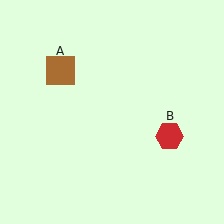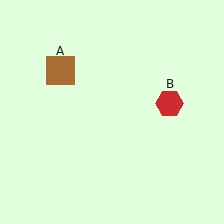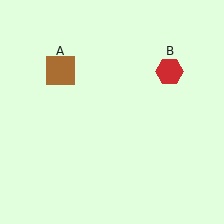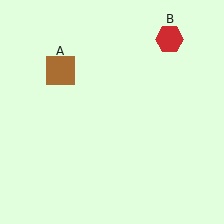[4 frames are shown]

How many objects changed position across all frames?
1 object changed position: red hexagon (object B).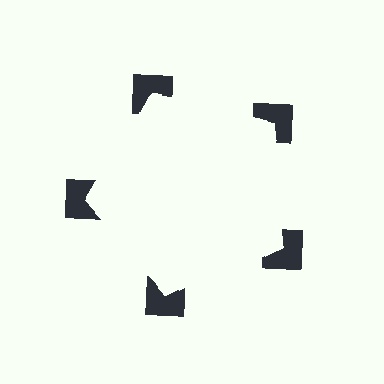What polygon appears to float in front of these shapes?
An illusory pentagon — its edges are inferred from the aligned wedge cuts in the notched squares, not physically drawn.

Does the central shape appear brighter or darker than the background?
It typically appears slightly brighter than the background, even though no actual brightness change is drawn.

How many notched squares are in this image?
There are 5 — one at each vertex of the illusory pentagon.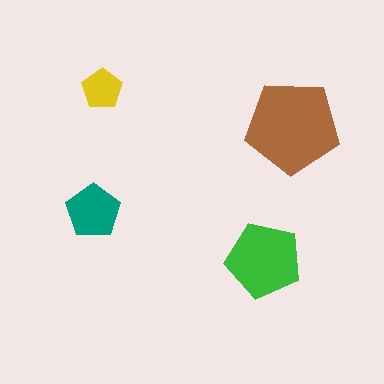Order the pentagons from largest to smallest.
the brown one, the green one, the teal one, the yellow one.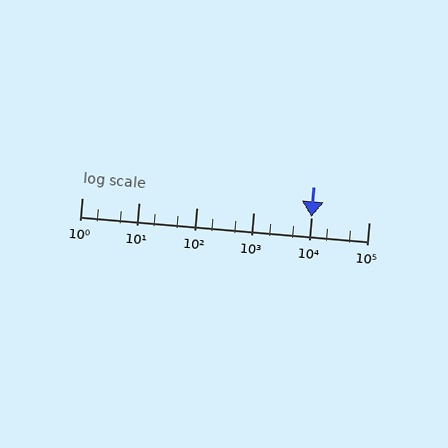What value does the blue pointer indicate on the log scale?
The pointer indicates approximately 9900.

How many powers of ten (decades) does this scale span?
The scale spans 5 decades, from 1 to 100000.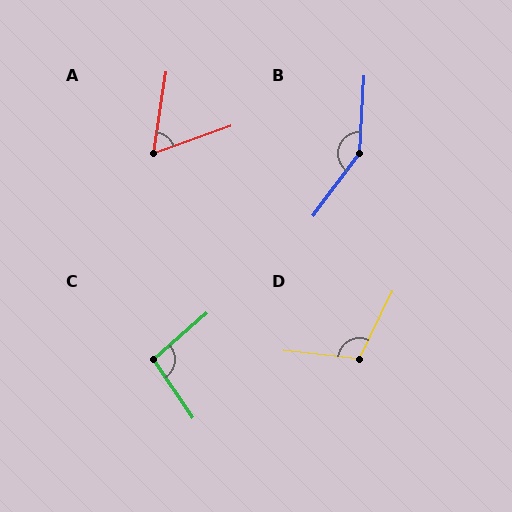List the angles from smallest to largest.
A (62°), C (97°), D (110°), B (147°).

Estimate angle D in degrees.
Approximately 110 degrees.